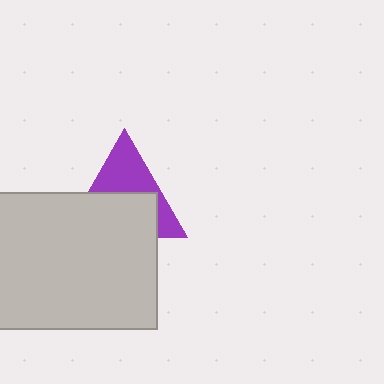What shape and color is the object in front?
The object in front is a light gray rectangle.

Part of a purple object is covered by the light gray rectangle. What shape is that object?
It is a triangle.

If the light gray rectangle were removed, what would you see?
You would see the complete purple triangle.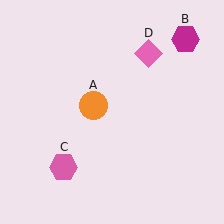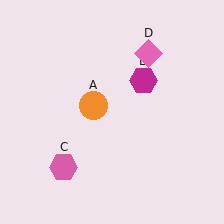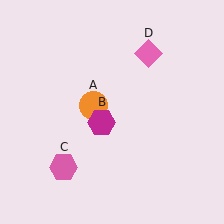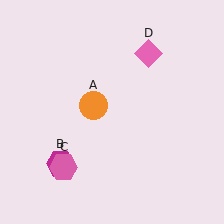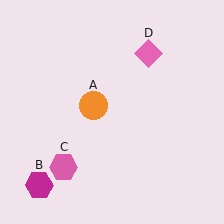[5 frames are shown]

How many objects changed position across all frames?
1 object changed position: magenta hexagon (object B).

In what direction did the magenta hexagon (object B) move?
The magenta hexagon (object B) moved down and to the left.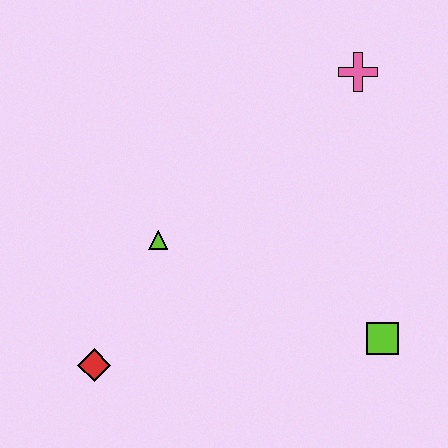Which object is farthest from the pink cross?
The red diamond is farthest from the pink cross.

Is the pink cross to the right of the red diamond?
Yes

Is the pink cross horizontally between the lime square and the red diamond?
Yes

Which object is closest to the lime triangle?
The red diamond is closest to the lime triangle.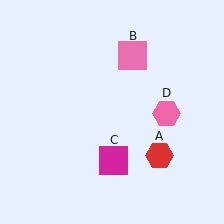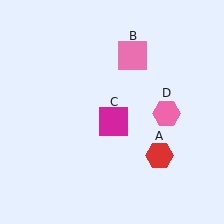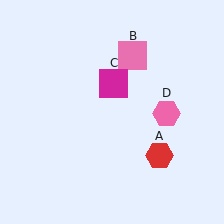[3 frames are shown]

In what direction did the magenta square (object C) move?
The magenta square (object C) moved up.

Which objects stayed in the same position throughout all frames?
Red hexagon (object A) and pink square (object B) and pink hexagon (object D) remained stationary.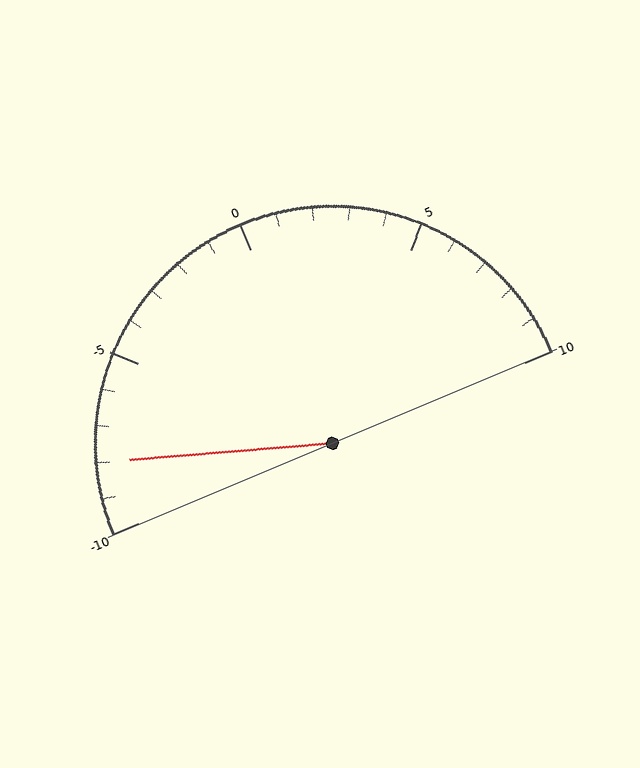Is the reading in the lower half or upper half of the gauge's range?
The reading is in the lower half of the range (-10 to 10).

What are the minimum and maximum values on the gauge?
The gauge ranges from -10 to 10.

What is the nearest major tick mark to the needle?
The nearest major tick mark is -10.